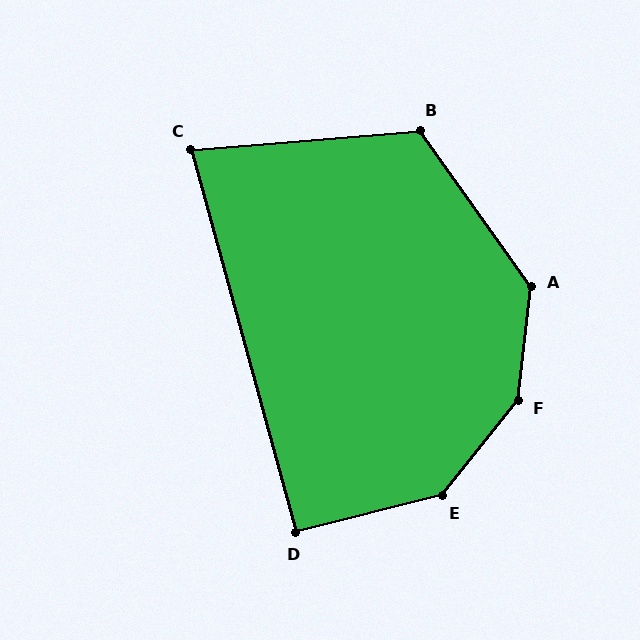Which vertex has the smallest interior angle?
C, at approximately 79 degrees.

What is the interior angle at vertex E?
Approximately 143 degrees (obtuse).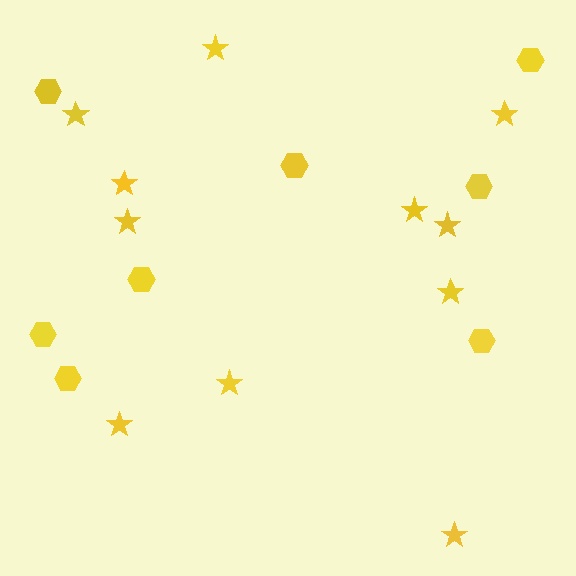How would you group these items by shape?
There are 2 groups: one group of hexagons (8) and one group of stars (11).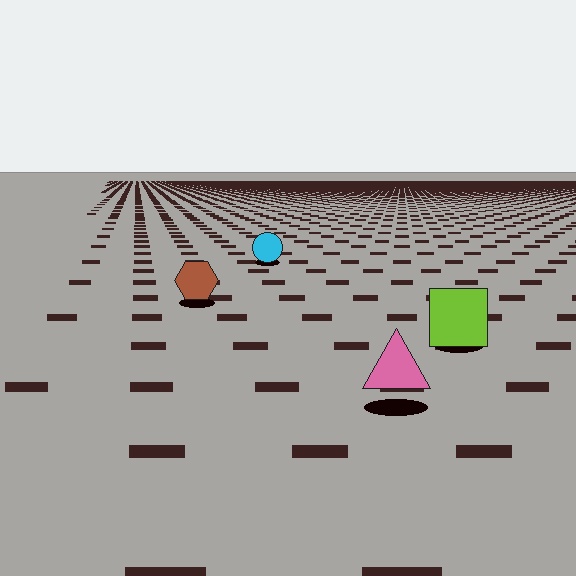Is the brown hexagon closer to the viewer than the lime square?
No. The lime square is closer — you can tell from the texture gradient: the ground texture is coarser near it.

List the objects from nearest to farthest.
From nearest to farthest: the pink triangle, the lime square, the brown hexagon, the cyan circle.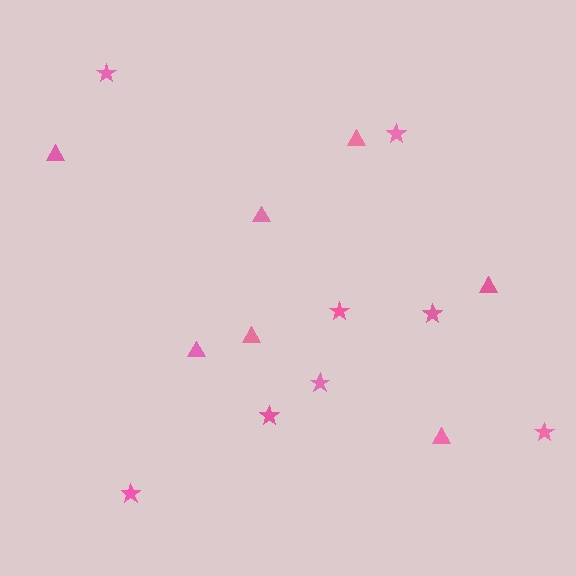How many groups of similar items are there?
There are 2 groups: one group of triangles (7) and one group of stars (8).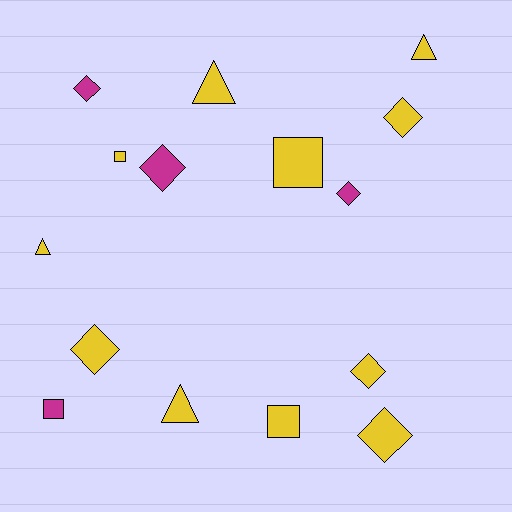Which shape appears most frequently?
Diamond, with 7 objects.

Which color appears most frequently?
Yellow, with 11 objects.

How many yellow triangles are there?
There are 4 yellow triangles.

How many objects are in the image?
There are 15 objects.